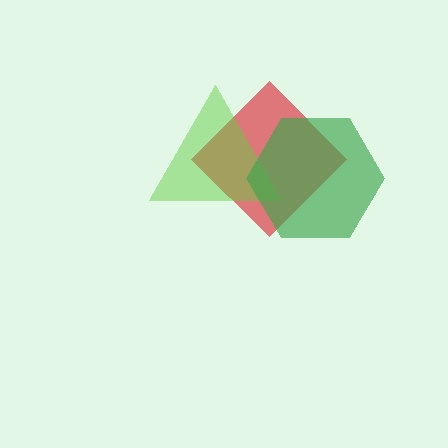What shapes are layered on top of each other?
The layered shapes are: a red diamond, a lime triangle, a green hexagon.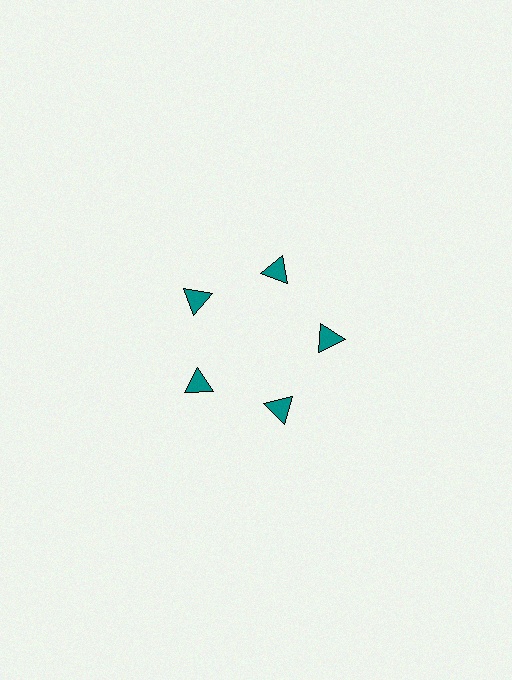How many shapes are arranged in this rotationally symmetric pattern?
There are 5 shapes, arranged in 5 groups of 1.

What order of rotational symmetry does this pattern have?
This pattern has 5-fold rotational symmetry.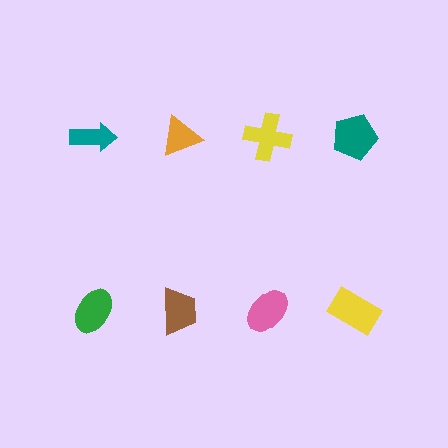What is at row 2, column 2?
A brown trapezoid.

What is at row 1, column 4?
A teal pentagon.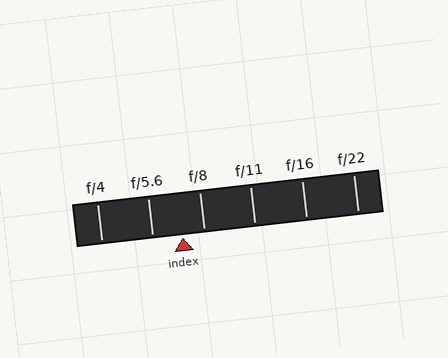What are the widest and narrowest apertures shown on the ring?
The widest aperture shown is f/4 and the narrowest is f/22.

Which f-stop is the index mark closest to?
The index mark is closest to f/8.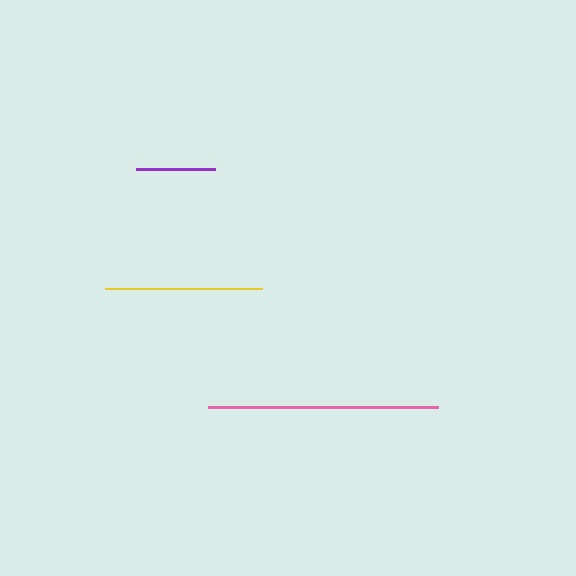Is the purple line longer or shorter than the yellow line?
The yellow line is longer than the purple line.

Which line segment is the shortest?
The purple line is the shortest at approximately 79 pixels.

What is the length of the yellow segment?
The yellow segment is approximately 157 pixels long.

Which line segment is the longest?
The pink line is the longest at approximately 230 pixels.